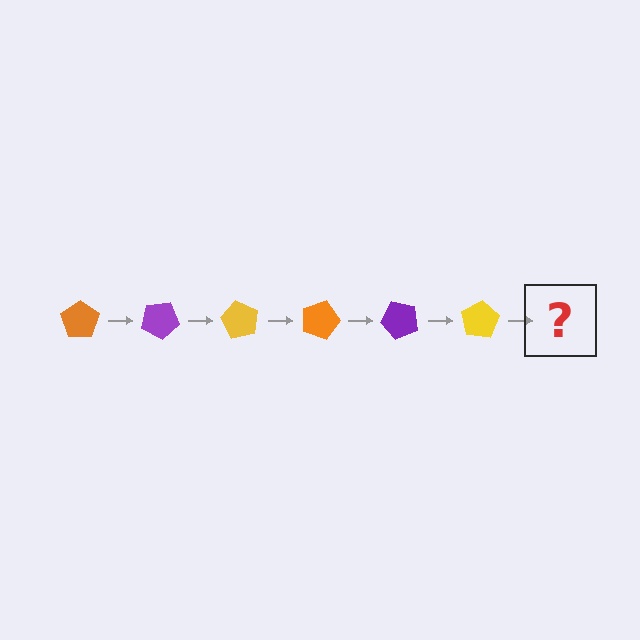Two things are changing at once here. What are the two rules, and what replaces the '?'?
The two rules are that it rotates 30 degrees each step and the color cycles through orange, purple, and yellow. The '?' should be an orange pentagon, rotated 180 degrees from the start.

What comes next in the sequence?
The next element should be an orange pentagon, rotated 180 degrees from the start.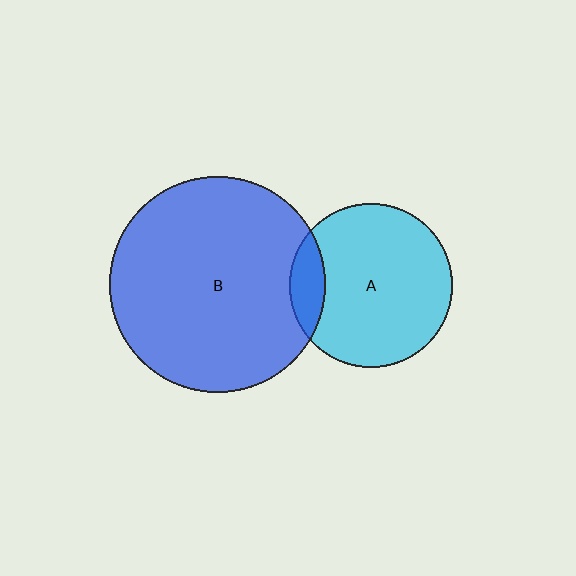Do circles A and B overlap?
Yes.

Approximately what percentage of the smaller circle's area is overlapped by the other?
Approximately 15%.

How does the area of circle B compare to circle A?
Approximately 1.7 times.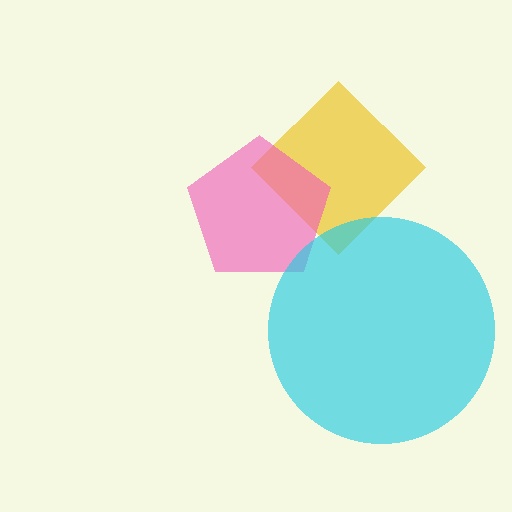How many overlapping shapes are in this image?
There are 3 overlapping shapes in the image.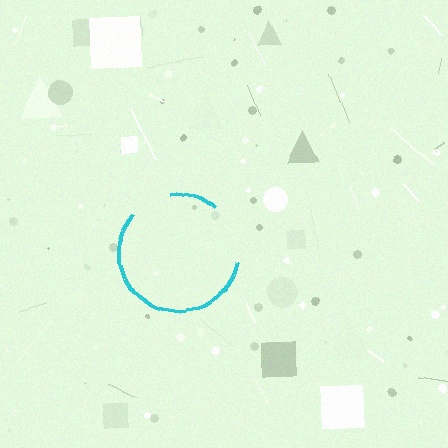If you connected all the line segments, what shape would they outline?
They would outline a circle.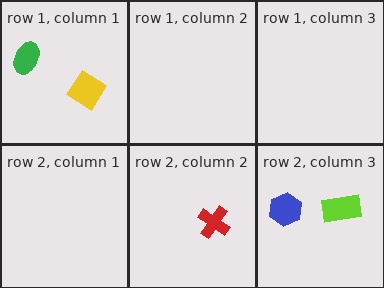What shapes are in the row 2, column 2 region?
The red cross.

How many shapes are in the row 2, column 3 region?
2.